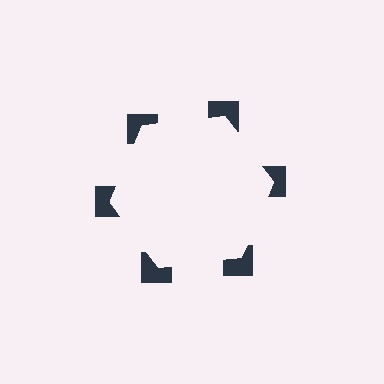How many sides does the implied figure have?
6 sides.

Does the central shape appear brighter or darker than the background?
It typically appears slightly brighter than the background, even though no actual brightness change is drawn.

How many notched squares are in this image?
There are 6 — one at each vertex of the illusory hexagon.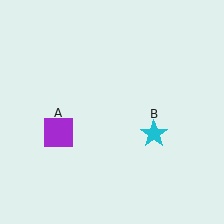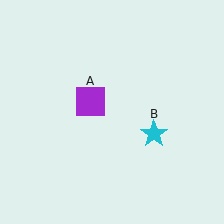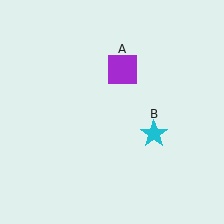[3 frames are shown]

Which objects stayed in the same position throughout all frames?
Cyan star (object B) remained stationary.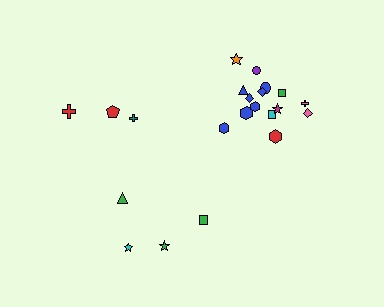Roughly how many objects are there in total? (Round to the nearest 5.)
Roughly 20 objects in total.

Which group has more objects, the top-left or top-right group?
The top-right group.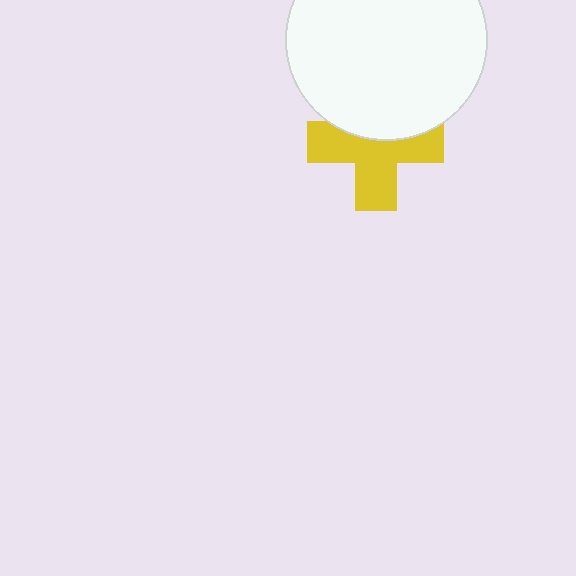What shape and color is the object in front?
The object in front is a white circle.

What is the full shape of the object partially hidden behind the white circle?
The partially hidden object is a yellow cross.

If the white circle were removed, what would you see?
You would see the complete yellow cross.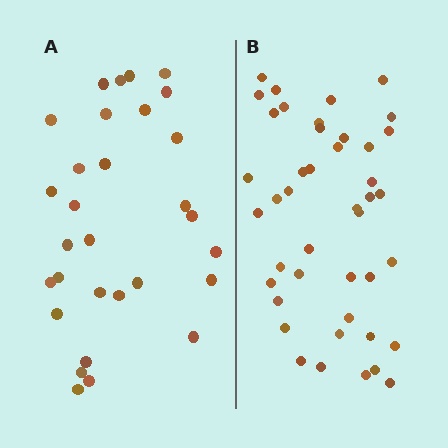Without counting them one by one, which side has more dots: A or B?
Region B (the right region) has more dots.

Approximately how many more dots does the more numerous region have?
Region B has approximately 15 more dots than region A.